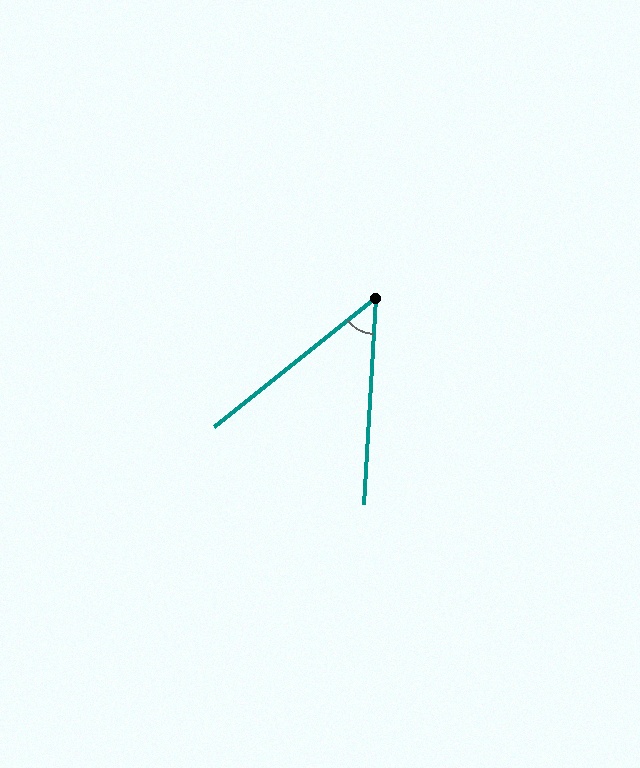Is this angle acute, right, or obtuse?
It is acute.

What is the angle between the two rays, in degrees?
Approximately 48 degrees.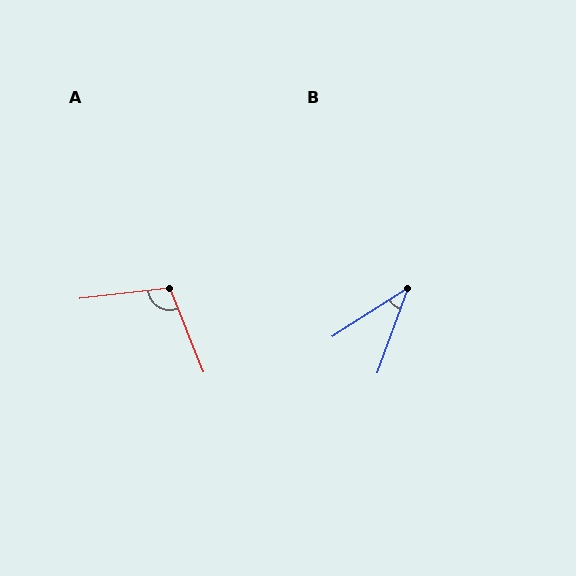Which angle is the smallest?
B, at approximately 37 degrees.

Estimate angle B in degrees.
Approximately 37 degrees.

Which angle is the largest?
A, at approximately 105 degrees.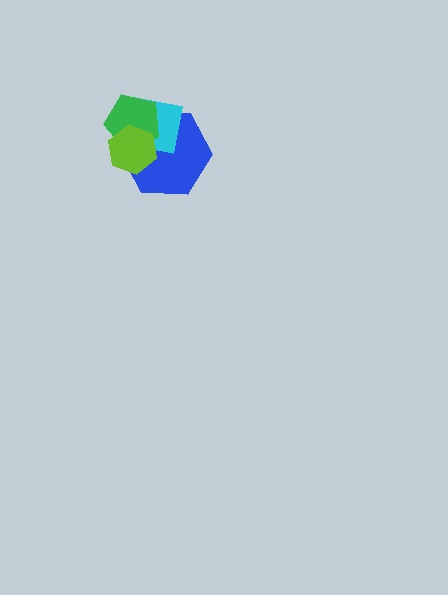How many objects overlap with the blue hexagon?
3 objects overlap with the blue hexagon.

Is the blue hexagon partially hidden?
Yes, it is partially covered by another shape.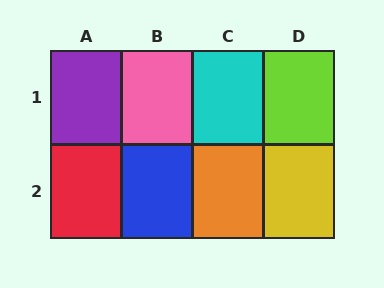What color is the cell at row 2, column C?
Orange.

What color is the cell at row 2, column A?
Red.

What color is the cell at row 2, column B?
Blue.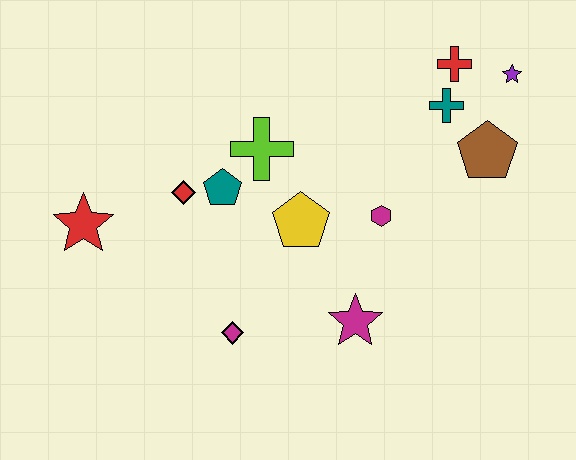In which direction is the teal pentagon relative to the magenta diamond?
The teal pentagon is above the magenta diamond.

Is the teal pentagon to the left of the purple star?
Yes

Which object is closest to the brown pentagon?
The teal cross is closest to the brown pentagon.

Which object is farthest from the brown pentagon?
The red star is farthest from the brown pentagon.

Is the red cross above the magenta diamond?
Yes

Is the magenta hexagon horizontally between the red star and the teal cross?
Yes